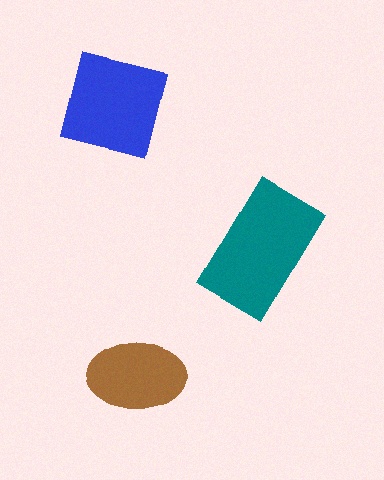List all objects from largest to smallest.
The teal rectangle, the blue square, the brown ellipse.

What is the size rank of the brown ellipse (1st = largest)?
3rd.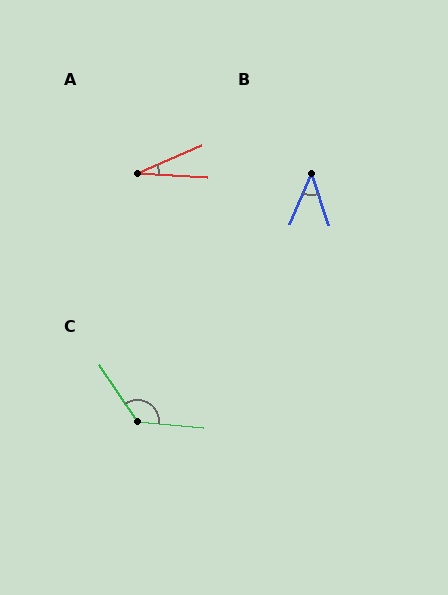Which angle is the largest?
C, at approximately 130 degrees.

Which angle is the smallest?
A, at approximately 27 degrees.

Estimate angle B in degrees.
Approximately 42 degrees.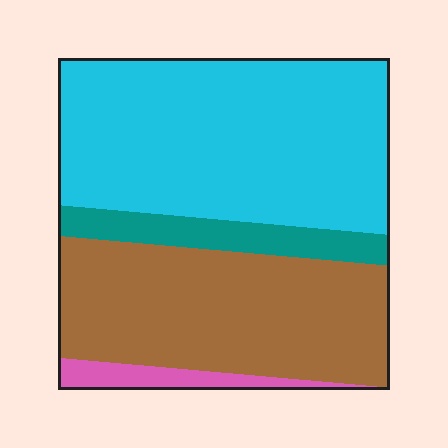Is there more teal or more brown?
Brown.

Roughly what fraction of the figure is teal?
Teal takes up about one tenth (1/10) of the figure.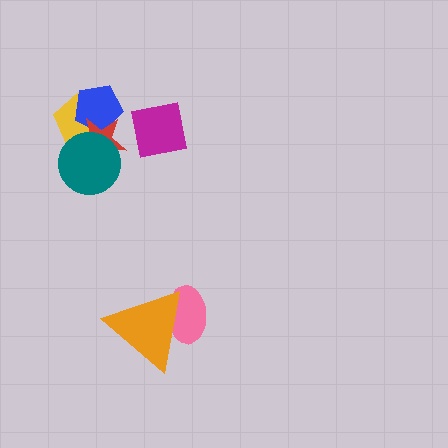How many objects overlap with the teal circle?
2 objects overlap with the teal circle.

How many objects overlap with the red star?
3 objects overlap with the red star.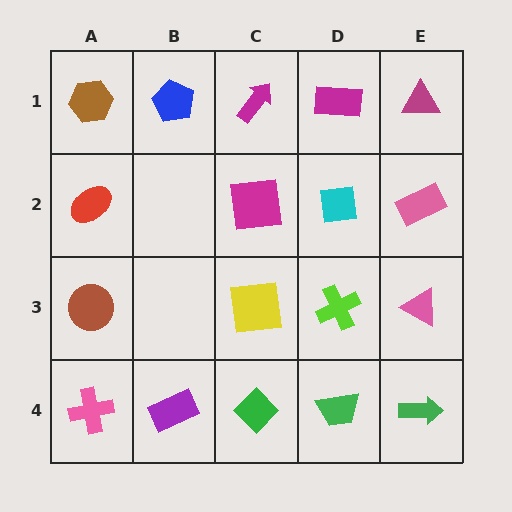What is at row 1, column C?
A magenta arrow.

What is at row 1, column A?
A brown hexagon.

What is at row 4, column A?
A pink cross.